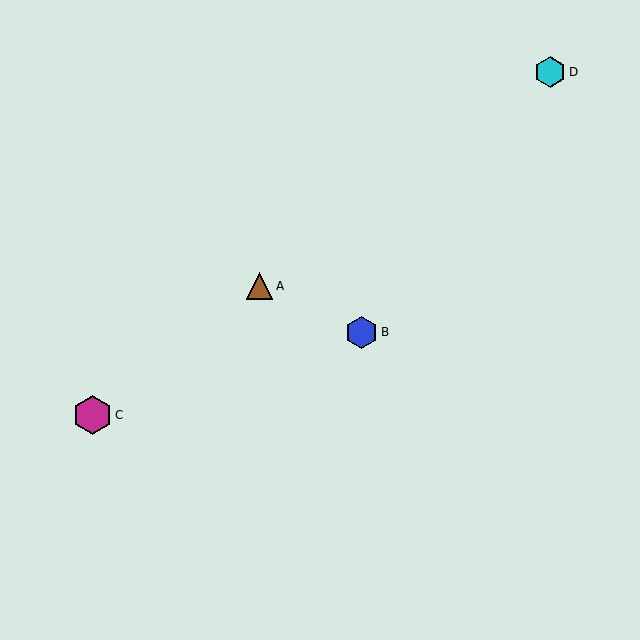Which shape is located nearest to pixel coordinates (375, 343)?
The blue hexagon (labeled B) at (362, 332) is nearest to that location.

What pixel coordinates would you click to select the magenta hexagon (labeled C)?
Click at (93, 415) to select the magenta hexagon C.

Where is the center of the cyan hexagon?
The center of the cyan hexagon is at (550, 72).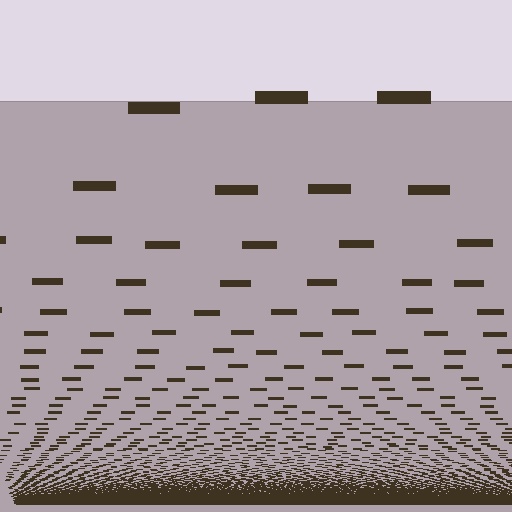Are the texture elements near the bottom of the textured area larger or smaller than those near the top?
Smaller. The gradient is inverted — elements near the bottom are smaller and denser.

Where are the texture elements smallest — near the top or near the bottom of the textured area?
Near the bottom.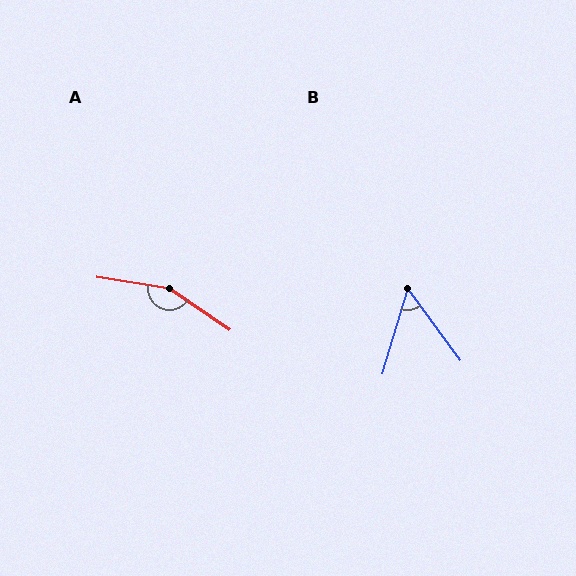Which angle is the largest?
A, at approximately 155 degrees.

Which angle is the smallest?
B, at approximately 53 degrees.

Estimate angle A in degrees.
Approximately 155 degrees.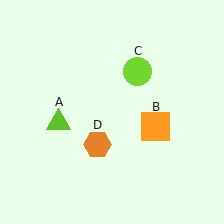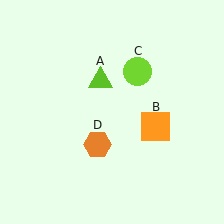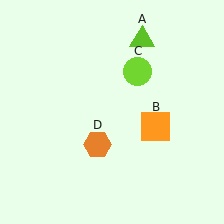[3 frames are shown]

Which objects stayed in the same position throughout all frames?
Orange square (object B) and lime circle (object C) and orange hexagon (object D) remained stationary.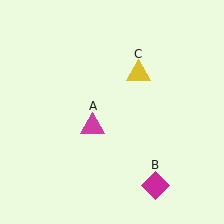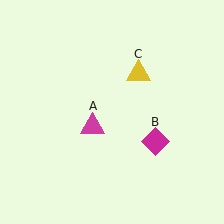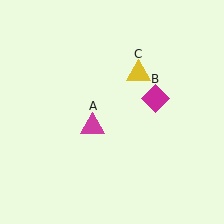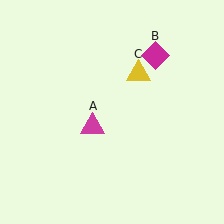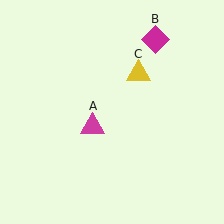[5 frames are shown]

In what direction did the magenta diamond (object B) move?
The magenta diamond (object B) moved up.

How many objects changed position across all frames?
1 object changed position: magenta diamond (object B).